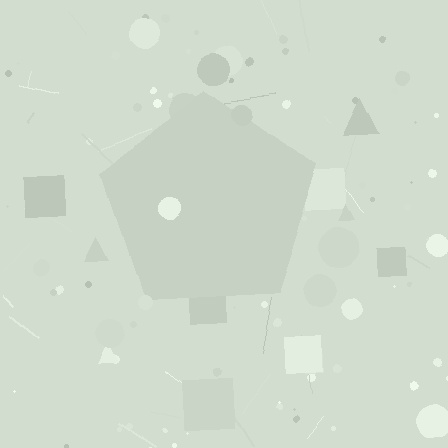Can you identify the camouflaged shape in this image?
The camouflaged shape is a pentagon.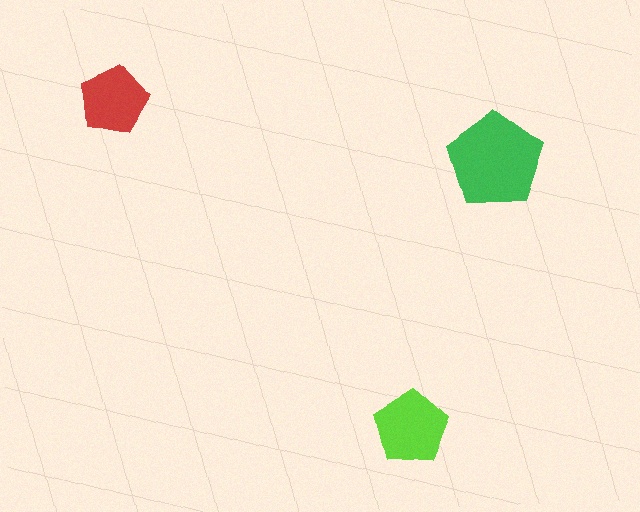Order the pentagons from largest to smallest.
the green one, the lime one, the red one.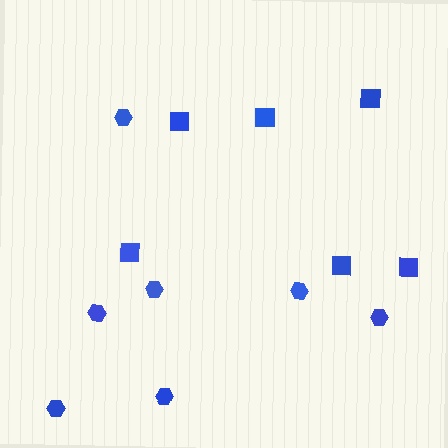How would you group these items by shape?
There are 2 groups: one group of squares (6) and one group of hexagons (7).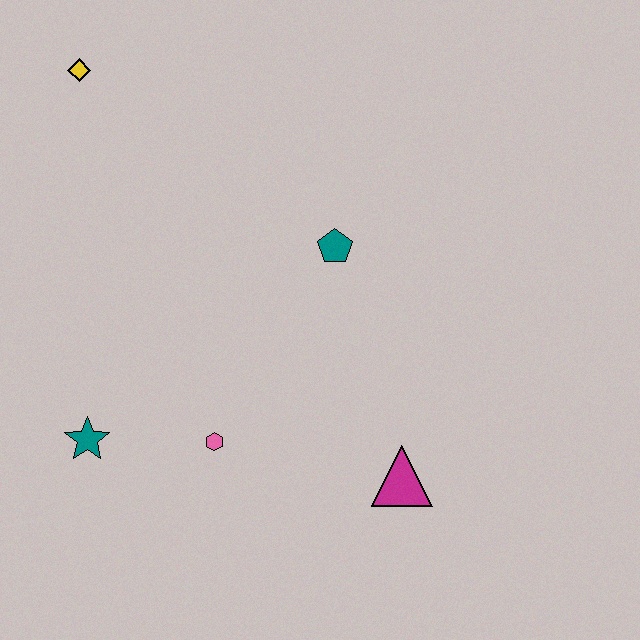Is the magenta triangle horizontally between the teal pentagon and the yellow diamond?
No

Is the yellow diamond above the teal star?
Yes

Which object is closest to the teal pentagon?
The pink hexagon is closest to the teal pentagon.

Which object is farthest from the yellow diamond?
The magenta triangle is farthest from the yellow diamond.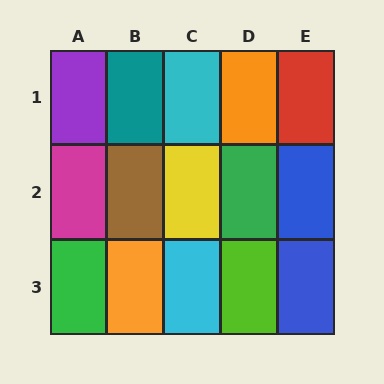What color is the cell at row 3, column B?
Orange.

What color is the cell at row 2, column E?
Blue.